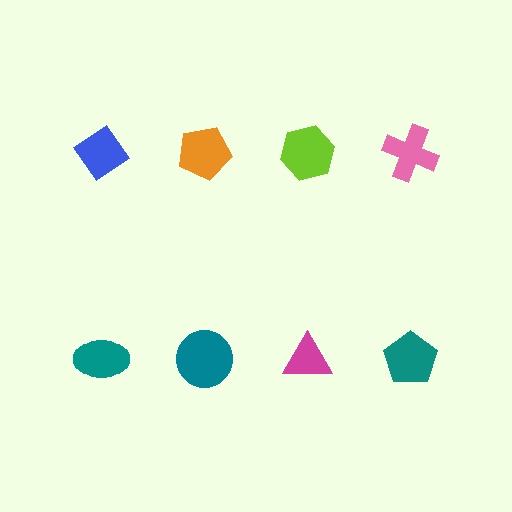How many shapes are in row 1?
4 shapes.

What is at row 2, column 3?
A magenta triangle.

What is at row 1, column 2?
An orange pentagon.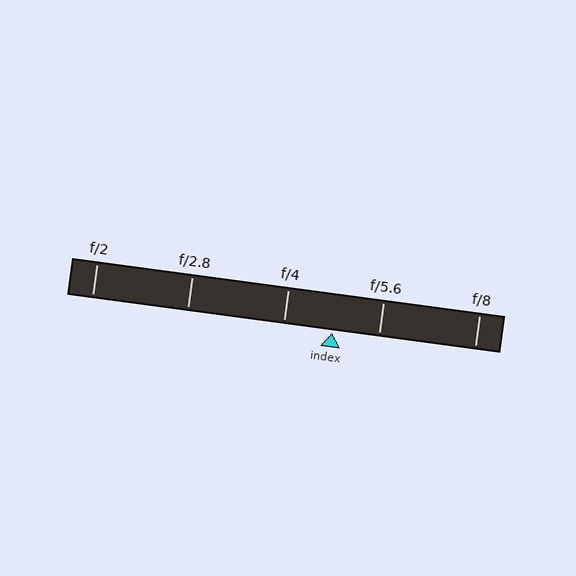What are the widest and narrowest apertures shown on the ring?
The widest aperture shown is f/2 and the narrowest is f/8.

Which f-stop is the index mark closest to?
The index mark is closest to f/5.6.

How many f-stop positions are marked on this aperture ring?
There are 5 f-stop positions marked.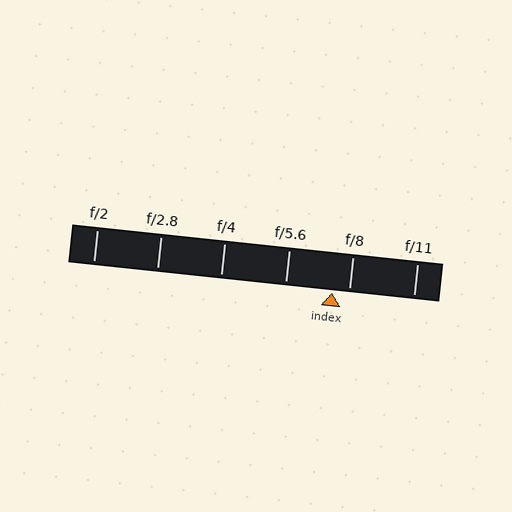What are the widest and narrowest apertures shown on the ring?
The widest aperture shown is f/2 and the narrowest is f/11.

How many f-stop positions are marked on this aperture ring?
There are 6 f-stop positions marked.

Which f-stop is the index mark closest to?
The index mark is closest to f/8.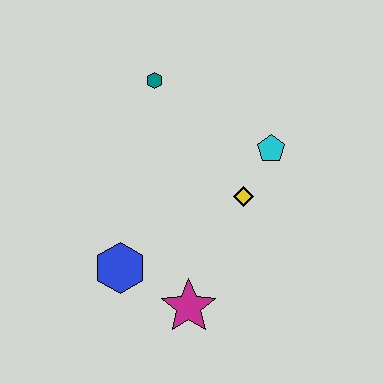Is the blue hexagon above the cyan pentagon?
No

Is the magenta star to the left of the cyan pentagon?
Yes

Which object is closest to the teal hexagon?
The cyan pentagon is closest to the teal hexagon.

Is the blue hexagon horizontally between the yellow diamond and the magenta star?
No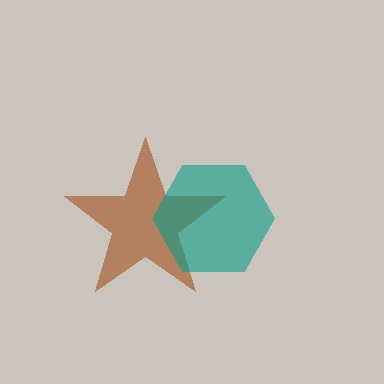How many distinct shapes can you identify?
There are 2 distinct shapes: a brown star, a teal hexagon.